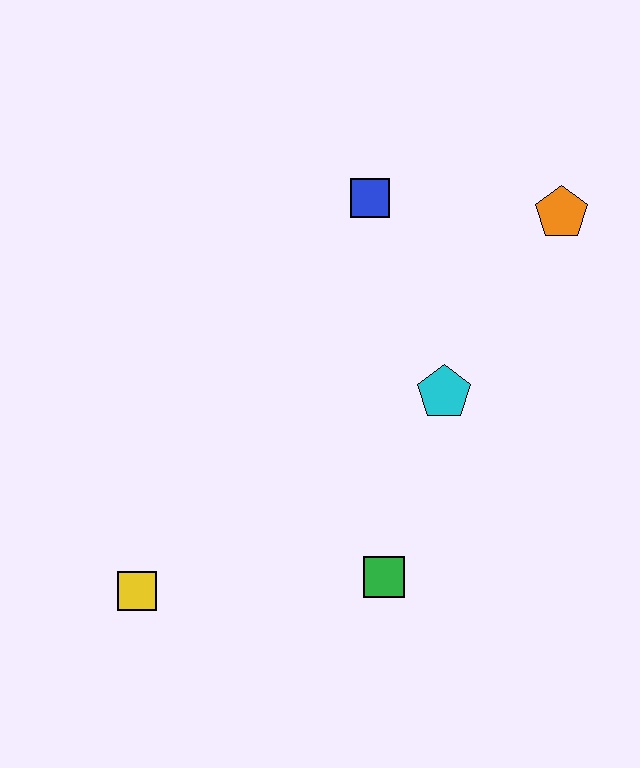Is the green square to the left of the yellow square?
No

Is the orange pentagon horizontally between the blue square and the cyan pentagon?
No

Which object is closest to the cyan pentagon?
The green square is closest to the cyan pentagon.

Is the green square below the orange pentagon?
Yes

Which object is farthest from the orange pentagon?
The yellow square is farthest from the orange pentagon.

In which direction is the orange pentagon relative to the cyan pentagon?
The orange pentagon is above the cyan pentagon.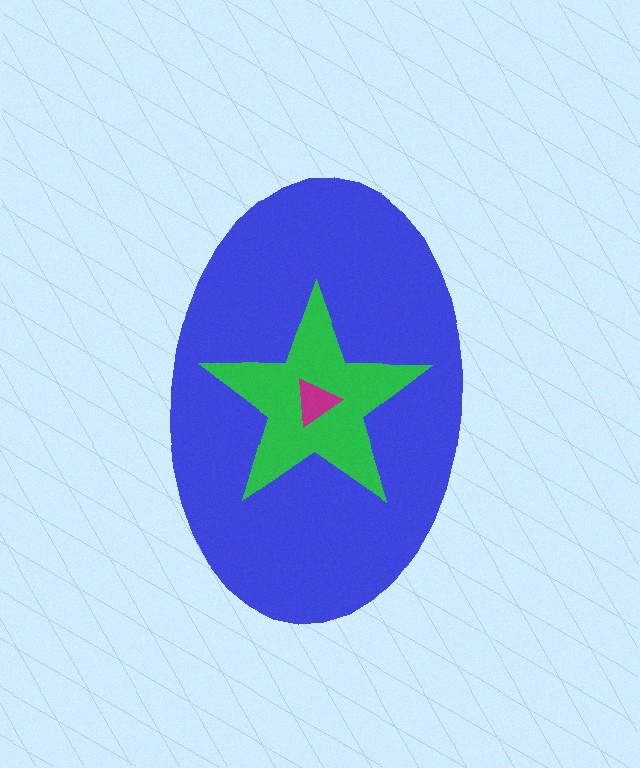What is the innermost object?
The magenta triangle.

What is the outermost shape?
The blue ellipse.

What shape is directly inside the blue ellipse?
The green star.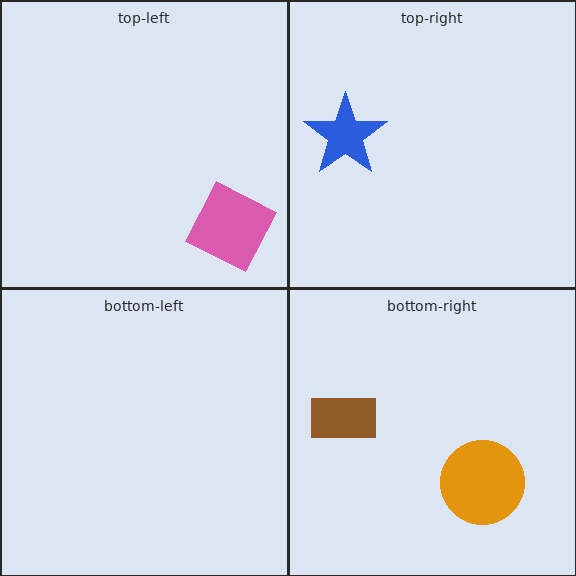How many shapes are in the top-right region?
1.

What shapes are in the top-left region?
The pink diamond.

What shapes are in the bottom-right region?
The brown rectangle, the orange circle.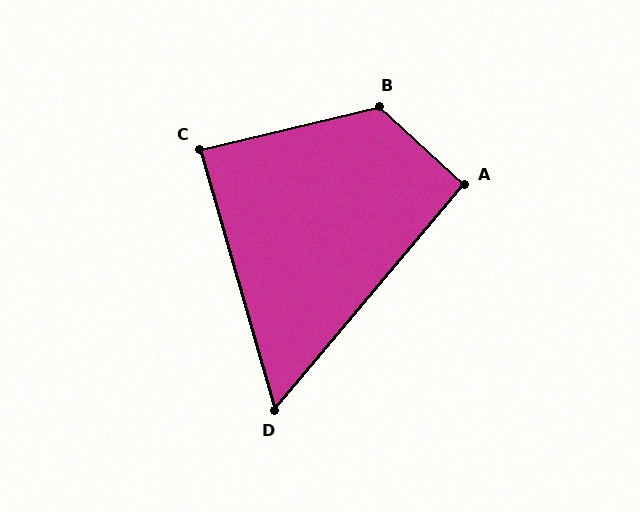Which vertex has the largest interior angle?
B, at approximately 124 degrees.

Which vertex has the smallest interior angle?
D, at approximately 56 degrees.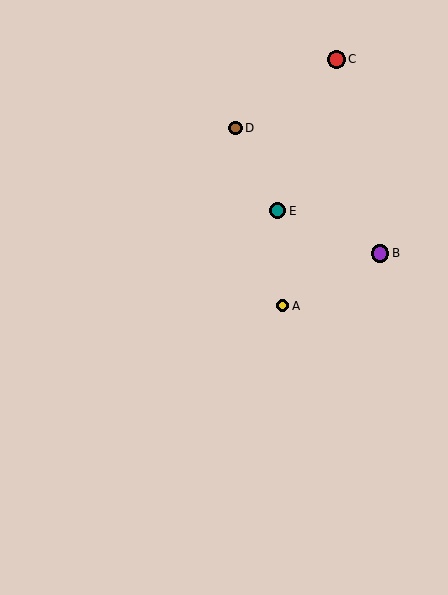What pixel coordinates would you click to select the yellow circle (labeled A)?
Click at (283, 306) to select the yellow circle A.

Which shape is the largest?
The red circle (labeled C) is the largest.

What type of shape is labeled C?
Shape C is a red circle.